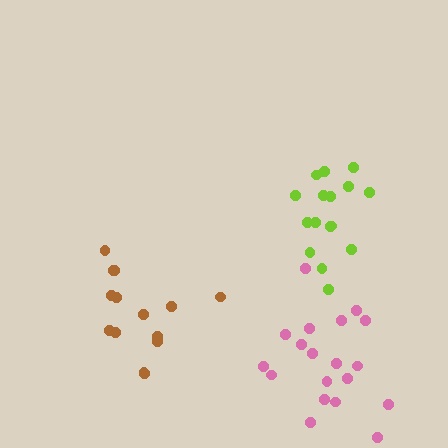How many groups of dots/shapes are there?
There are 3 groups.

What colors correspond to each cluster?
The clusters are colored: brown, pink, lime.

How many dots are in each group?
Group 1: 14 dots, Group 2: 19 dots, Group 3: 16 dots (49 total).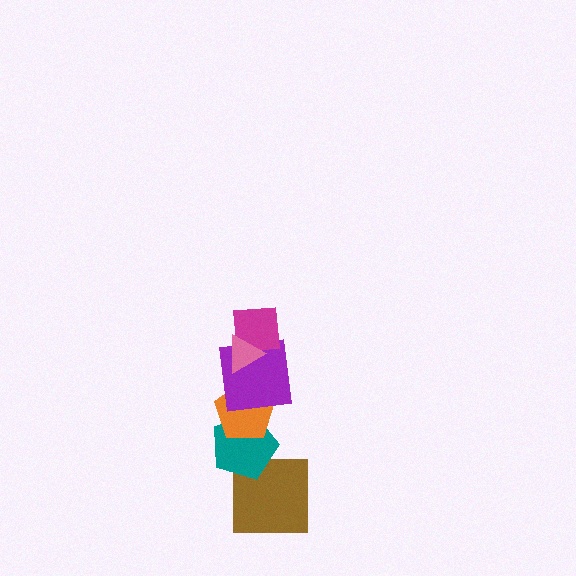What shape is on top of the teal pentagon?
The orange pentagon is on top of the teal pentagon.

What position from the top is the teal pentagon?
The teal pentagon is 5th from the top.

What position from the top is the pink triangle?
The pink triangle is 1st from the top.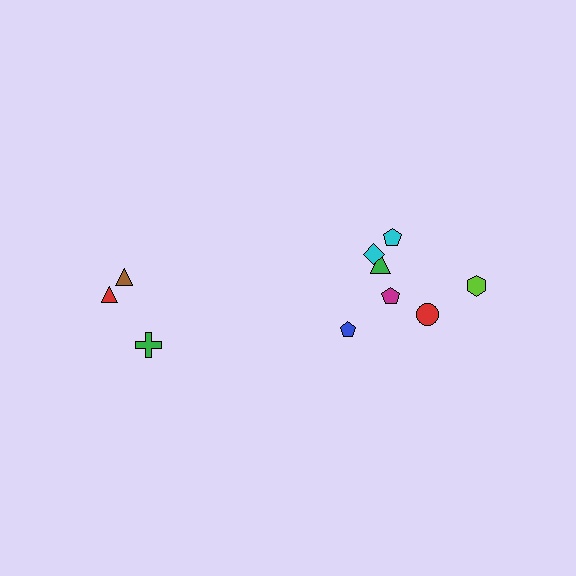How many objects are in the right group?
There are 7 objects.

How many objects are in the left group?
There are 3 objects.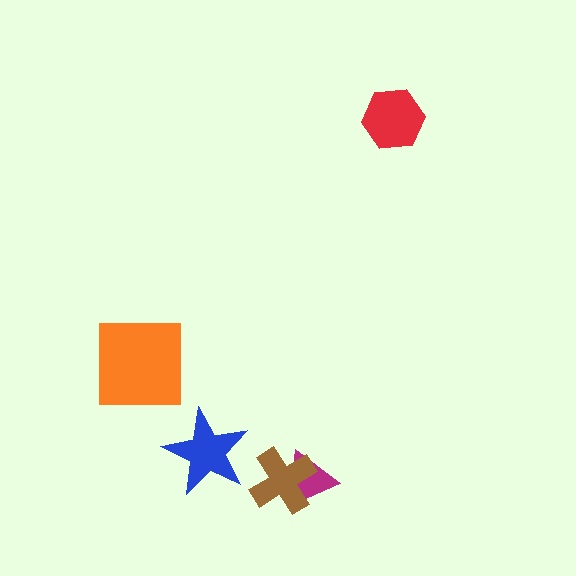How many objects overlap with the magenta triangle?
1 object overlaps with the magenta triangle.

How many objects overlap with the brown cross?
1 object overlaps with the brown cross.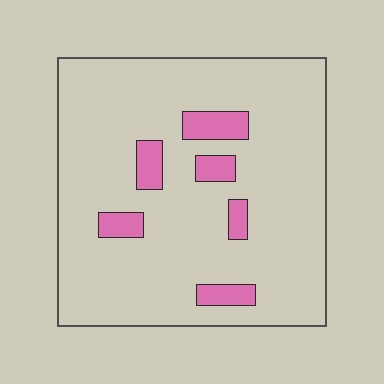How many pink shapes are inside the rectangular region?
6.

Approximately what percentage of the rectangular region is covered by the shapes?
Approximately 10%.